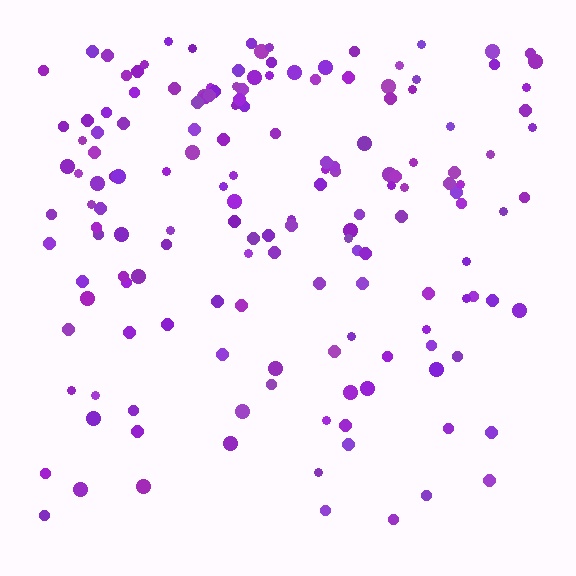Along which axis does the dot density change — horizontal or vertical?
Vertical.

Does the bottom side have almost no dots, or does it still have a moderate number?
Still a moderate number, just noticeably fewer than the top.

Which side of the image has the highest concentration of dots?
The top.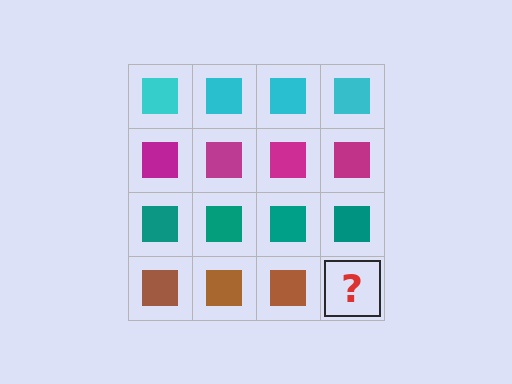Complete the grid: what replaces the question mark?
The question mark should be replaced with a brown square.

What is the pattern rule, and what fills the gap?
The rule is that each row has a consistent color. The gap should be filled with a brown square.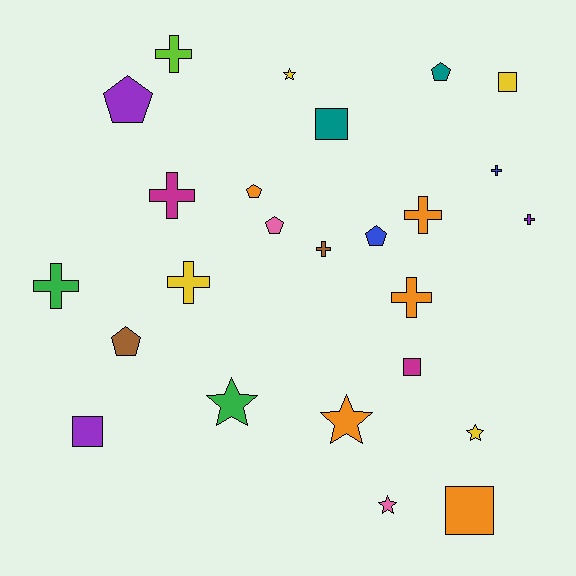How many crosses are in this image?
There are 9 crosses.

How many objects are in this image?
There are 25 objects.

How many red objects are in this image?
There are no red objects.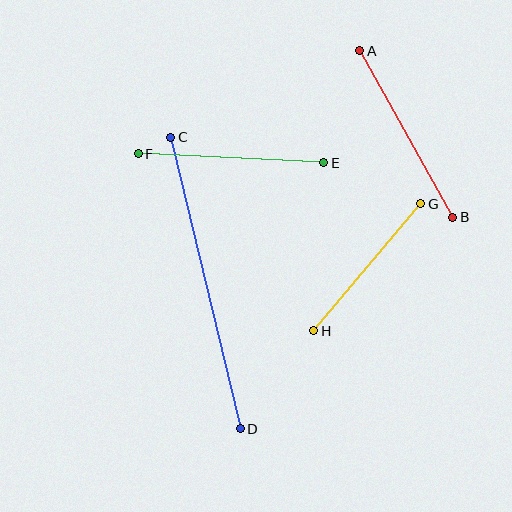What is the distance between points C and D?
The distance is approximately 299 pixels.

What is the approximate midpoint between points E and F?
The midpoint is at approximately (231, 158) pixels.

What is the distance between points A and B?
The distance is approximately 191 pixels.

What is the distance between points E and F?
The distance is approximately 186 pixels.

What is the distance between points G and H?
The distance is approximately 166 pixels.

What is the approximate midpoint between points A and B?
The midpoint is at approximately (406, 134) pixels.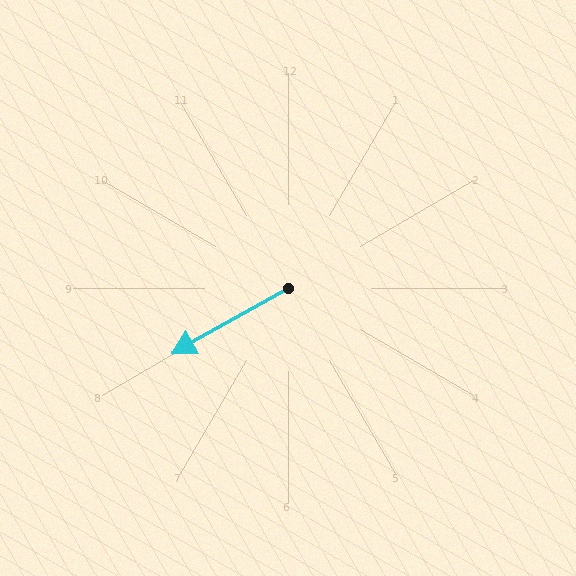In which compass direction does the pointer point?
Southwest.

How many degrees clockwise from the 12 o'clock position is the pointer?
Approximately 241 degrees.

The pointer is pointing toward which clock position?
Roughly 8 o'clock.